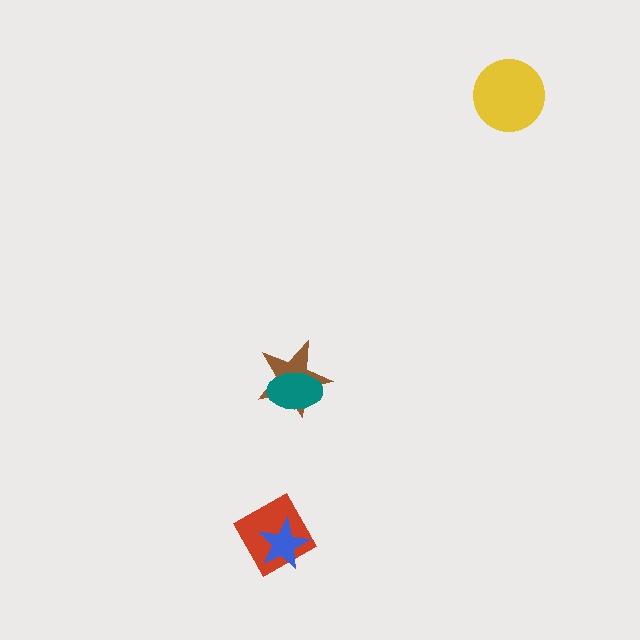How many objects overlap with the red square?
1 object overlaps with the red square.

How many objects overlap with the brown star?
1 object overlaps with the brown star.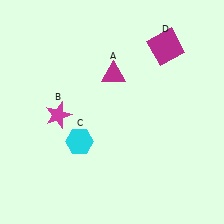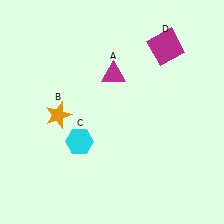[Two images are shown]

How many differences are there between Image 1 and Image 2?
There is 1 difference between the two images.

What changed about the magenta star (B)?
In Image 1, B is magenta. In Image 2, it changed to orange.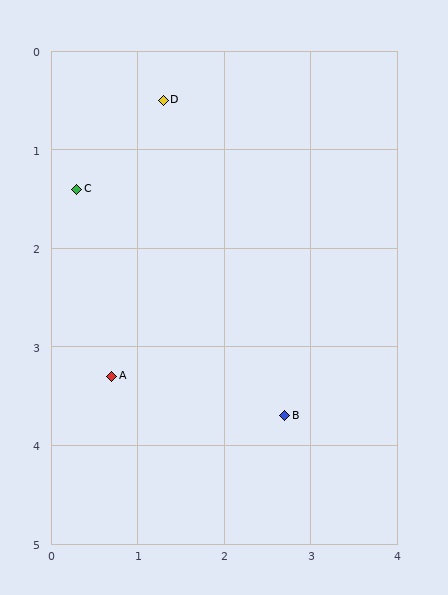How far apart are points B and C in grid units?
Points B and C are about 3.3 grid units apart.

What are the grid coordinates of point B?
Point B is at approximately (2.7, 3.7).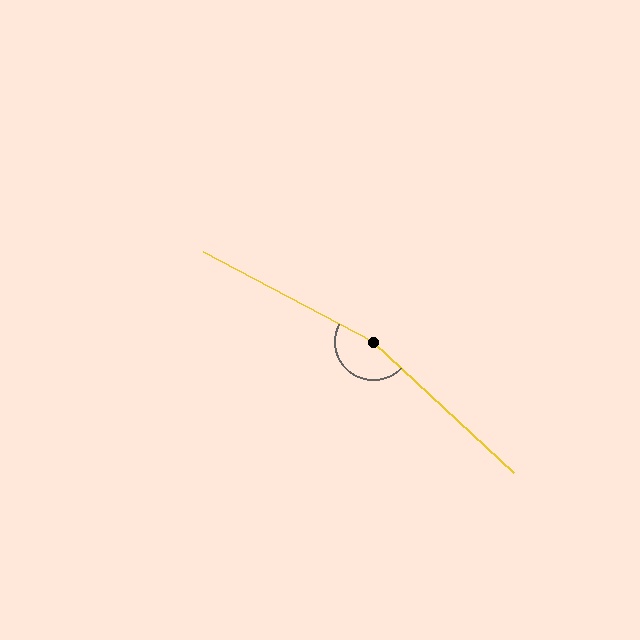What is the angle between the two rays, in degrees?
Approximately 165 degrees.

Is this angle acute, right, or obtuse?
It is obtuse.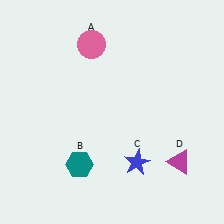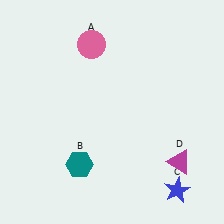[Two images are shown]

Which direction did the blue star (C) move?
The blue star (C) moved right.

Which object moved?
The blue star (C) moved right.